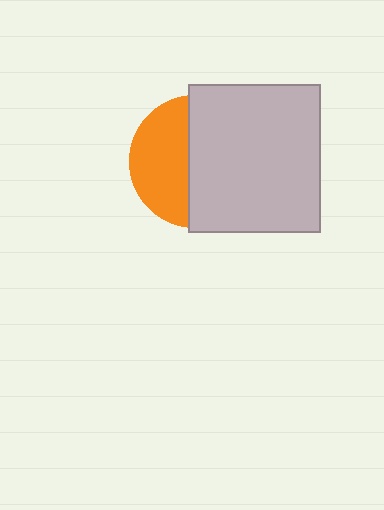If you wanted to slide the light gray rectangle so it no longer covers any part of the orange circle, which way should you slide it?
Slide it right — that is the most direct way to separate the two shapes.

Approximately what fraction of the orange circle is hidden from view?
Roughly 57% of the orange circle is hidden behind the light gray rectangle.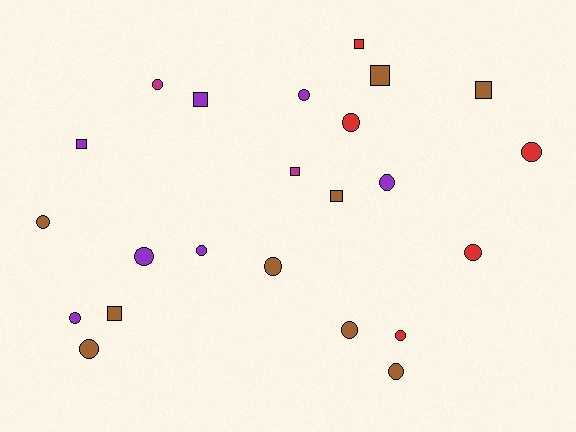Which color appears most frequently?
Brown, with 9 objects.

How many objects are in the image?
There are 23 objects.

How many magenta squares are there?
There is 1 magenta square.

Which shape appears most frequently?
Circle, with 15 objects.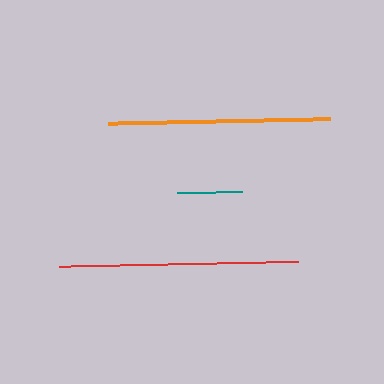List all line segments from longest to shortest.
From longest to shortest: red, orange, teal.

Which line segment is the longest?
The red line is the longest at approximately 241 pixels.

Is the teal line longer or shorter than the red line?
The red line is longer than the teal line.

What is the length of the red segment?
The red segment is approximately 241 pixels long.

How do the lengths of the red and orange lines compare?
The red and orange lines are approximately the same length.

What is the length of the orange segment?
The orange segment is approximately 223 pixels long.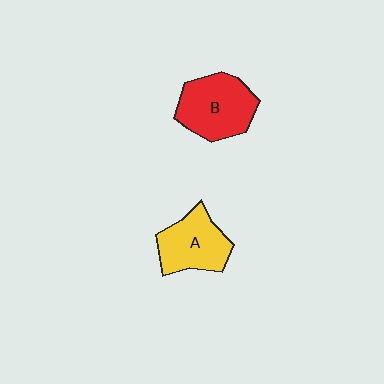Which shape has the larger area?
Shape B (red).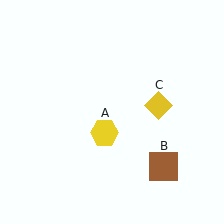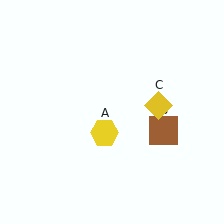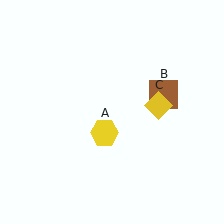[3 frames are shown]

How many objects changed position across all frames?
1 object changed position: brown square (object B).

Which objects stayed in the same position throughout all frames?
Yellow hexagon (object A) and yellow diamond (object C) remained stationary.